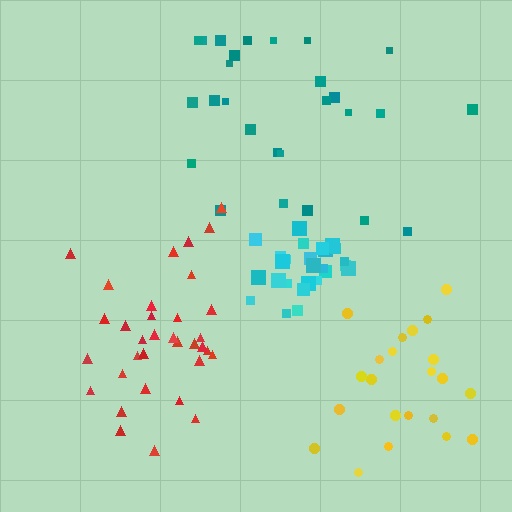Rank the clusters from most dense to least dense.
cyan, red, yellow, teal.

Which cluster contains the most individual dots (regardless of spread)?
Red (34).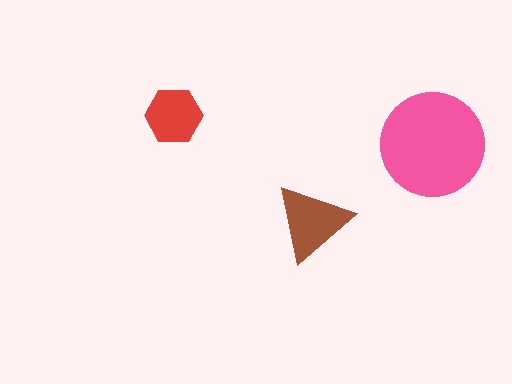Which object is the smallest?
The red hexagon.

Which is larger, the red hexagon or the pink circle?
The pink circle.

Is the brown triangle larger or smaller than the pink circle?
Smaller.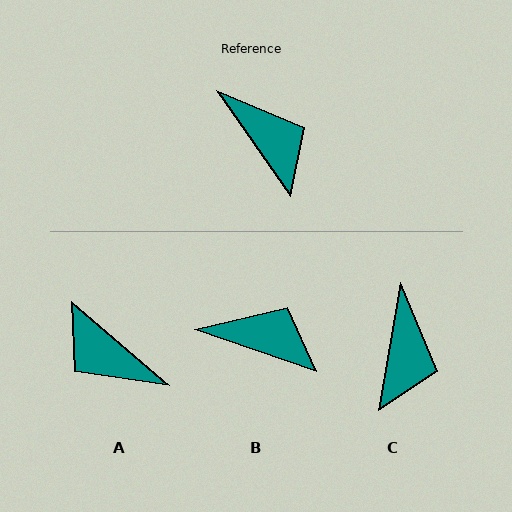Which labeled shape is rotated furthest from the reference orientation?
A, about 166 degrees away.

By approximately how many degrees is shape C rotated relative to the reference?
Approximately 45 degrees clockwise.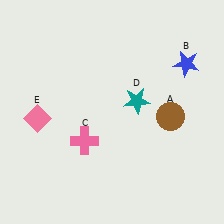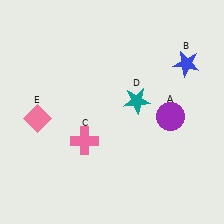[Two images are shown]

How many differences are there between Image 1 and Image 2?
There is 1 difference between the two images.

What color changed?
The circle (A) changed from brown in Image 1 to purple in Image 2.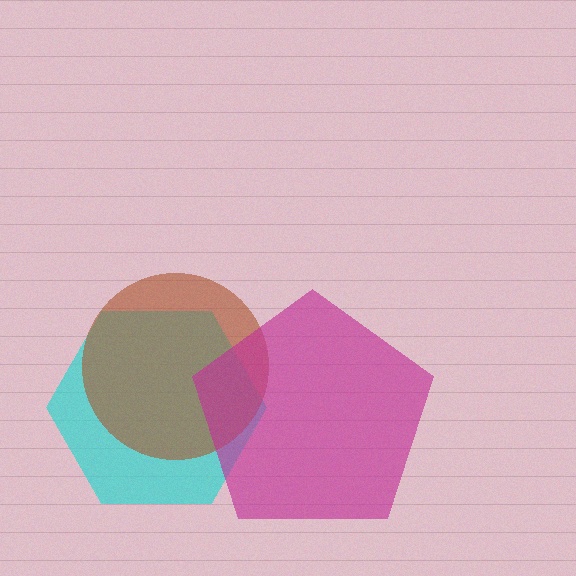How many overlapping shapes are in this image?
There are 3 overlapping shapes in the image.